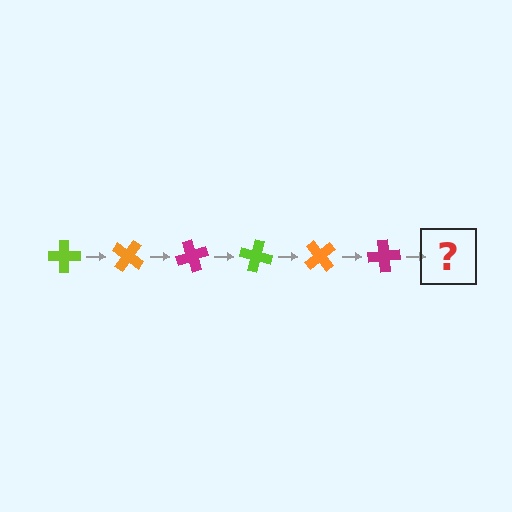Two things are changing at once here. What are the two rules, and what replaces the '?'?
The two rules are that it rotates 35 degrees each step and the color cycles through lime, orange, and magenta. The '?' should be a lime cross, rotated 210 degrees from the start.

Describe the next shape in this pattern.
It should be a lime cross, rotated 210 degrees from the start.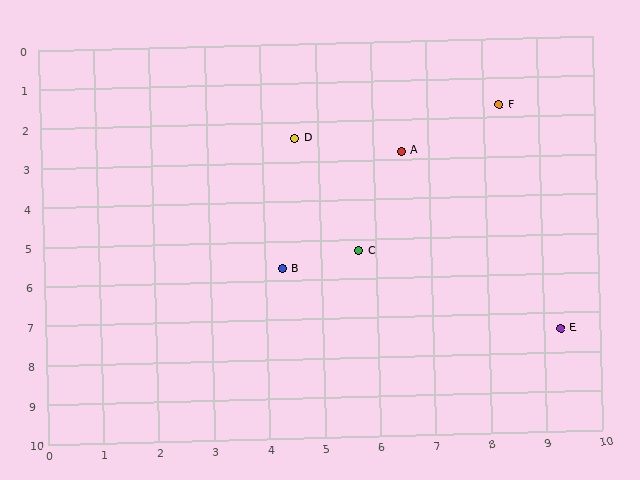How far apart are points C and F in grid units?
Points C and F are about 4.4 grid units apart.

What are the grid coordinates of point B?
Point B is at approximately (4.3, 5.7).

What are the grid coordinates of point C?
Point C is at approximately (5.7, 5.3).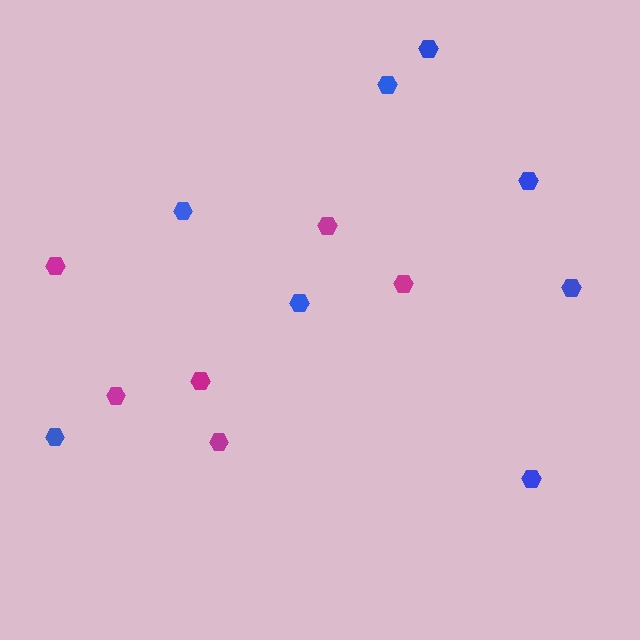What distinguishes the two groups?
There are 2 groups: one group of magenta hexagons (6) and one group of blue hexagons (8).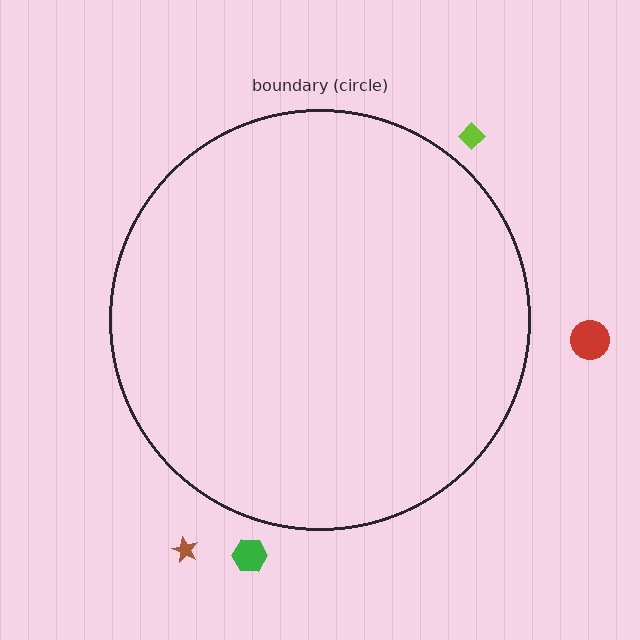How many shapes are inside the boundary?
0 inside, 4 outside.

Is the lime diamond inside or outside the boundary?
Outside.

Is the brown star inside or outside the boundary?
Outside.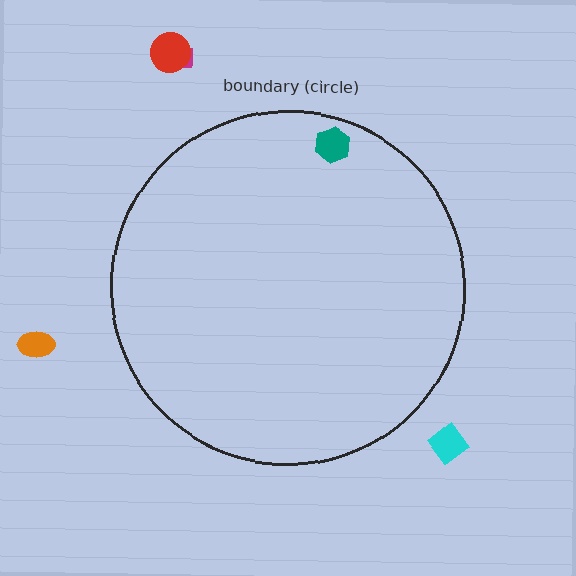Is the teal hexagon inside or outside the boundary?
Inside.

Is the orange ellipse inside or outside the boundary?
Outside.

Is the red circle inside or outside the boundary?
Outside.